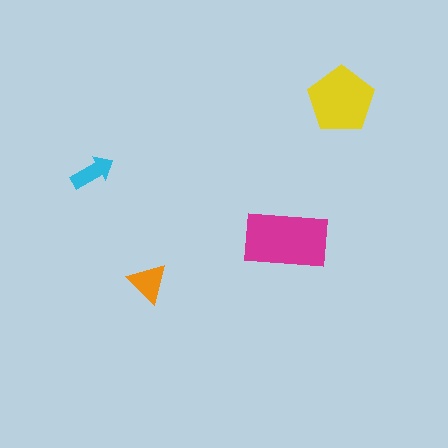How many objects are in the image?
There are 4 objects in the image.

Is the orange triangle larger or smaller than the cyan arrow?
Larger.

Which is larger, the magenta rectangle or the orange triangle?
The magenta rectangle.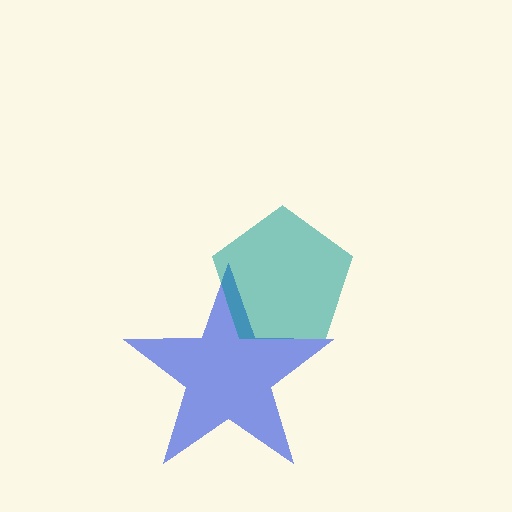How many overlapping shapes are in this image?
There are 2 overlapping shapes in the image.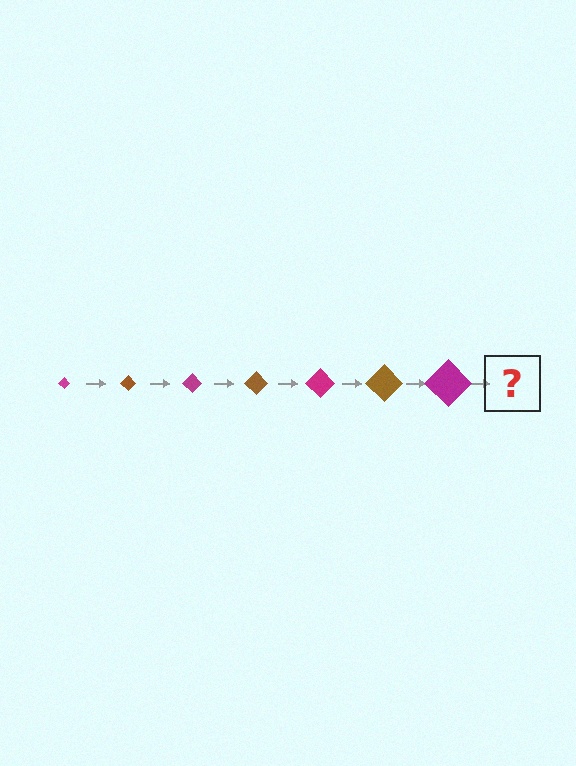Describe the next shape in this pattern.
It should be a brown diamond, larger than the previous one.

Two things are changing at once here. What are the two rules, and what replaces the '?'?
The two rules are that the diamond grows larger each step and the color cycles through magenta and brown. The '?' should be a brown diamond, larger than the previous one.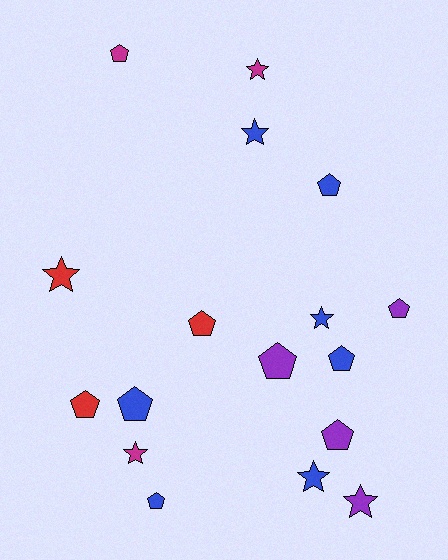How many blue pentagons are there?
There are 4 blue pentagons.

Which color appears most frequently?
Blue, with 7 objects.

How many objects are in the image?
There are 17 objects.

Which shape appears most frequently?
Pentagon, with 10 objects.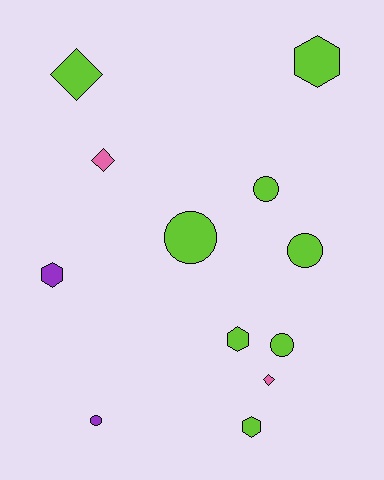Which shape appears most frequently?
Circle, with 5 objects.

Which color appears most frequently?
Lime, with 8 objects.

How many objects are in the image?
There are 12 objects.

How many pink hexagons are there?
There are no pink hexagons.